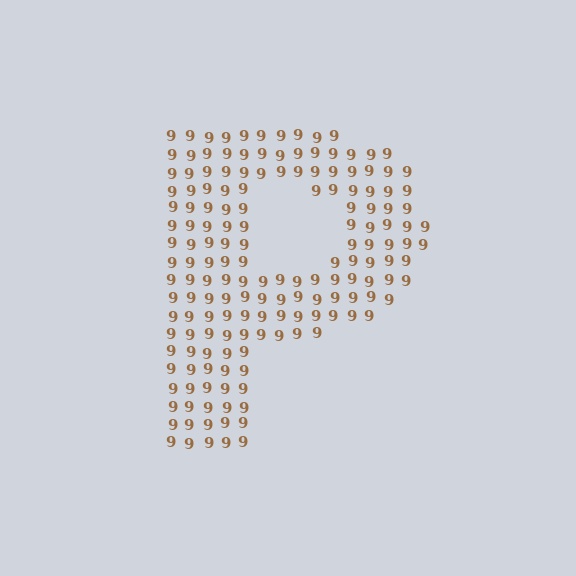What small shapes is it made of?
It is made of small digit 9's.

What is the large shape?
The large shape is the letter P.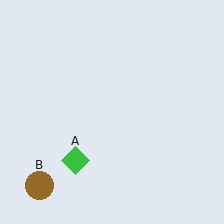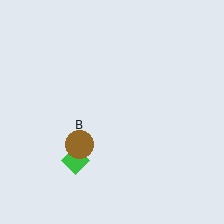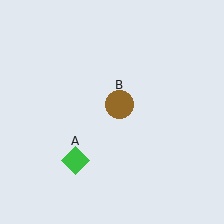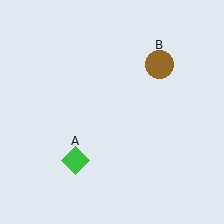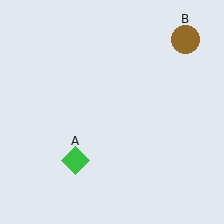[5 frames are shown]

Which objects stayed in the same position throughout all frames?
Green diamond (object A) remained stationary.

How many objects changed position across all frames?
1 object changed position: brown circle (object B).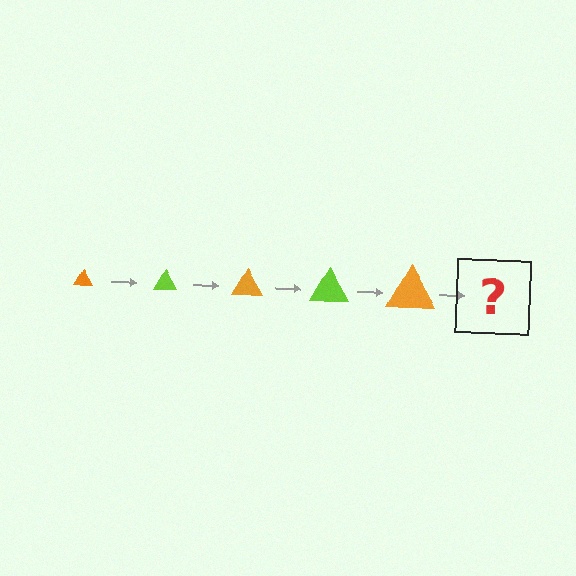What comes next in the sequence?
The next element should be a lime triangle, larger than the previous one.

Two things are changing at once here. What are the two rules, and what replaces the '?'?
The two rules are that the triangle grows larger each step and the color cycles through orange and lime. The '?' should be a lime triangle, larger than the previous one.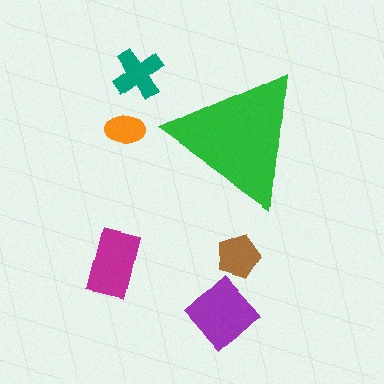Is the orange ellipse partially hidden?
No, the orange ellipse is fully visible.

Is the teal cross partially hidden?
No, the teal cross is fully visible.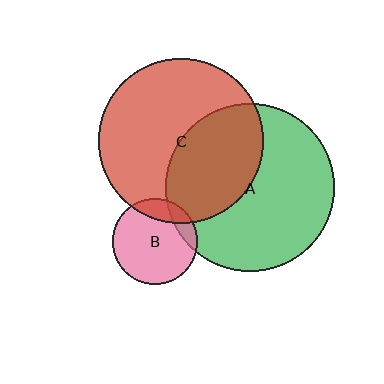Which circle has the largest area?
Circle A (green).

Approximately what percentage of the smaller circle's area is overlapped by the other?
Approximately 40%.